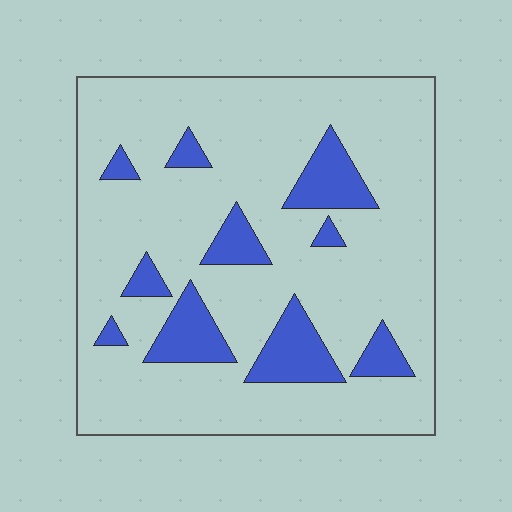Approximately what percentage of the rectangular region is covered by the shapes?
Approximately 15%.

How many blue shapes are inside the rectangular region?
10.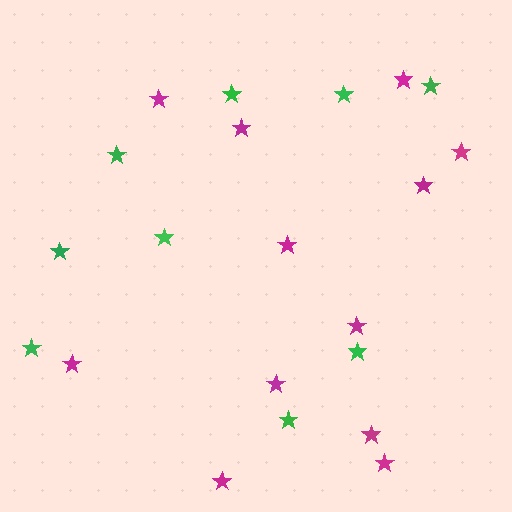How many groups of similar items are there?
There are 2 groups: one group of green stars (9) and one group of magenta stars (12).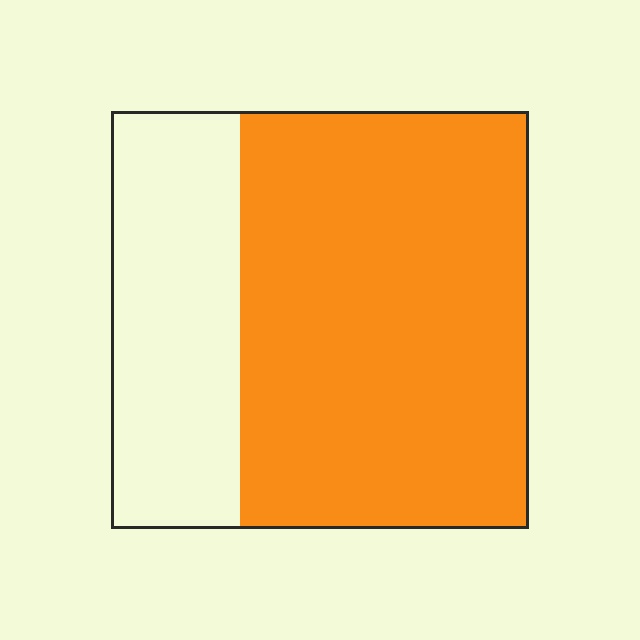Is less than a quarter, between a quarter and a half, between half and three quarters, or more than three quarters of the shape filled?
Between half and three quarters.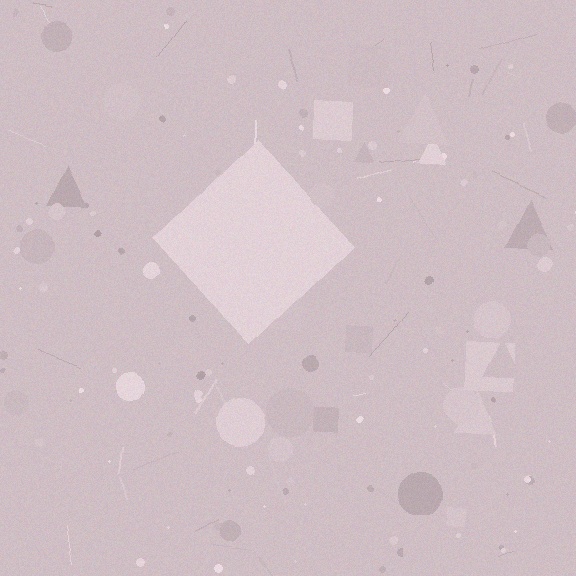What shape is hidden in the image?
A diamond is hidden in the image.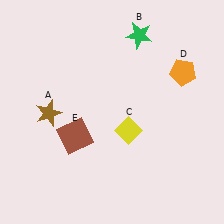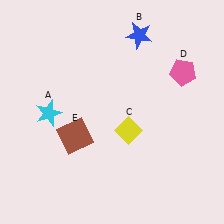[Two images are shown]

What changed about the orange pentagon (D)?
In Image 1, D is orange. In Image 2, it changed to pink.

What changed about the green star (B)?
In Image 1, B is green. In Image 2, it changed to blue.